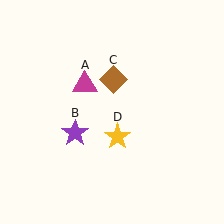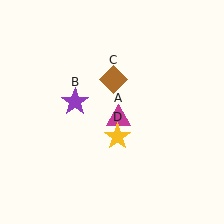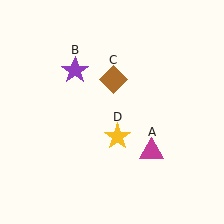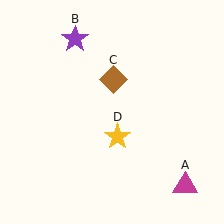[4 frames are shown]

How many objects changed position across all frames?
2 objects changed position: magenta triangle (object A), purple star (object B).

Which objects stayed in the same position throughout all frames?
Brown diamond (object C) and yellow star (object D) remained stationary.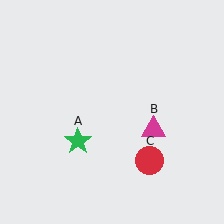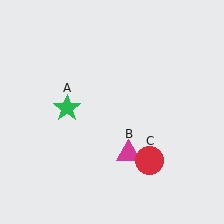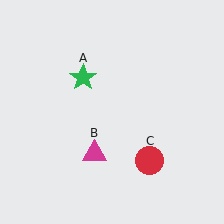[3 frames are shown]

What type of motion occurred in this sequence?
The green star (object A), magenta triangle (object B) rotated clockwise around the center of the scene.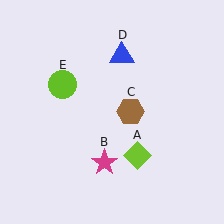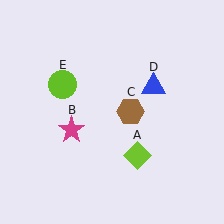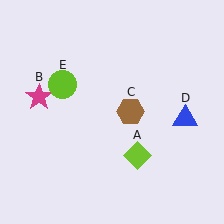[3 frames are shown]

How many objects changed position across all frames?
2 objects changed position: magenta star (object B), blue triangle (object D).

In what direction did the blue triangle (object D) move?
The blue triangle (object D) moved down and to the right.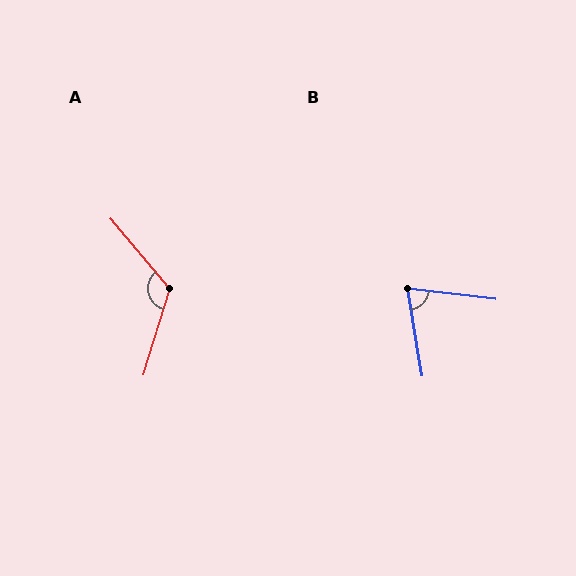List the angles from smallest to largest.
B (73°), A (123°).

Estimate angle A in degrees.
Approximately 123 degrees.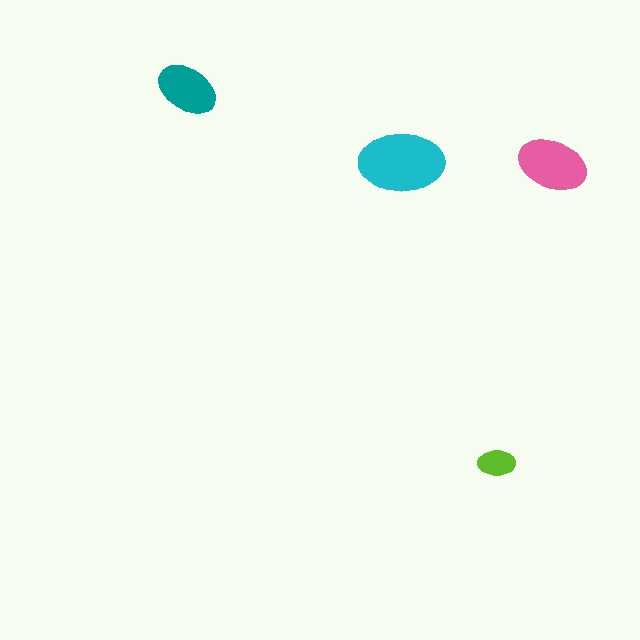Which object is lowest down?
The lime ellipse is bottommost.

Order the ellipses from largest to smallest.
the cyan one, the pink one, the teal one, the lime one.